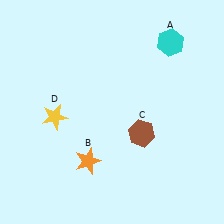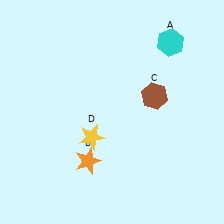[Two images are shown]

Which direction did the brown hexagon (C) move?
The brown hexagon (C) moved up.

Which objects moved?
The objects that moved are: the brown hexagon (C), the yellow star (D).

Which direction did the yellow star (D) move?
The yellow star (D) moved right.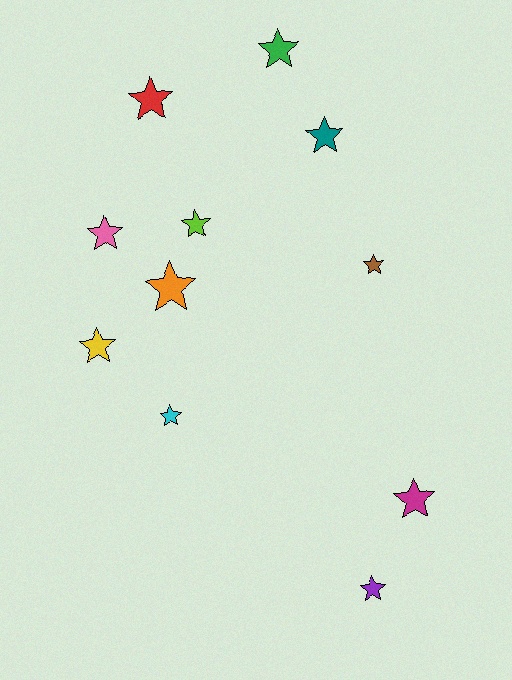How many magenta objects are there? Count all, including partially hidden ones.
There is 1 magenta object.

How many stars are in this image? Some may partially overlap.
There are 11 stars.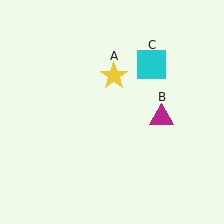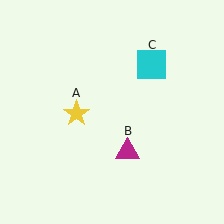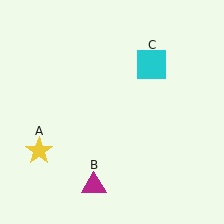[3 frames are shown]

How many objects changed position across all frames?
2 objects changed position: yellow star (object A), magenta triangle (object B).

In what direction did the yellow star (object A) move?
The yellow star (object A) moved down and to the left.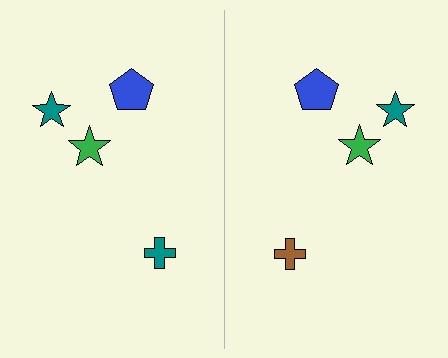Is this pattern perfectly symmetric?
No, the pattern is not perfectly symmetric. The brown cross on the right side breaks the symmetry — its mirror counterpart is teal.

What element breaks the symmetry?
The brown cross on the right side breaks the symmetry — its mirror counterpart is teal.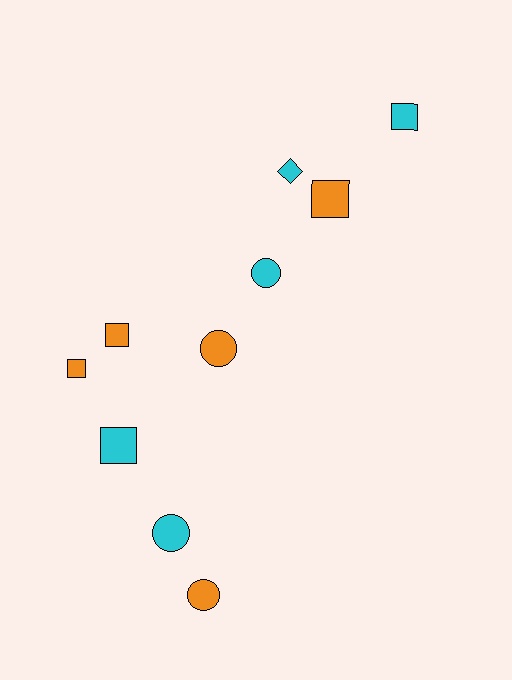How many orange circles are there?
There are 2 orange circles.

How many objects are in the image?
There are 10 objects.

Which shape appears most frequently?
Square, with 5 objects.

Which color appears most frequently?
Orange, with 5 objects.